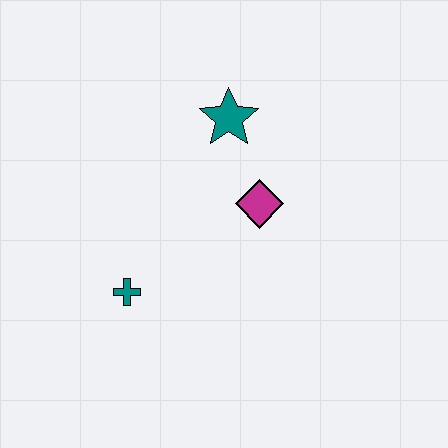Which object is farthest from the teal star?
The teal cross is farthest from the teal star.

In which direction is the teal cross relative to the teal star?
The teal cross is below the teal star.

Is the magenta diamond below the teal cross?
No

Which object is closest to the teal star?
The magenta diamond is closest to the teal star.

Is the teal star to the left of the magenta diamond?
Yes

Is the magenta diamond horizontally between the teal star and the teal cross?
No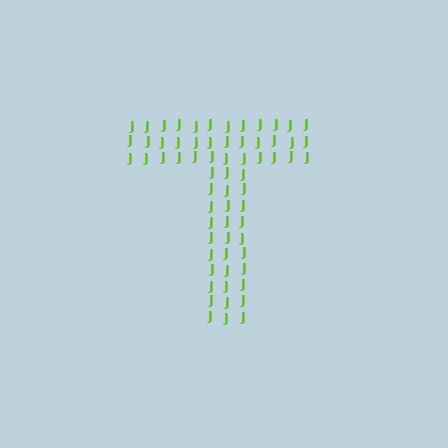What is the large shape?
The large shape is the letter T.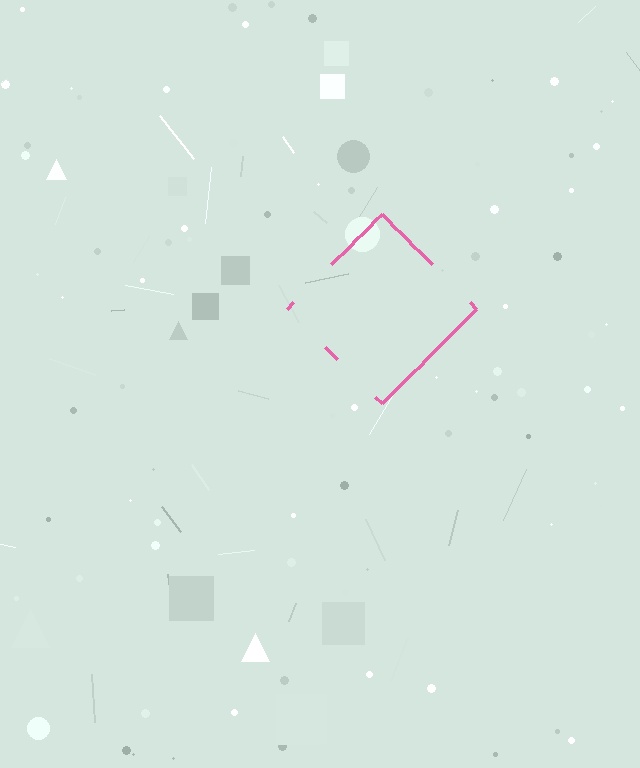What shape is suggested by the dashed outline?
The dashed outline suggests a diamond.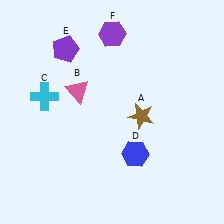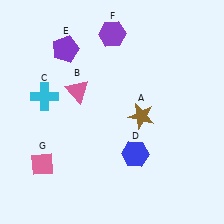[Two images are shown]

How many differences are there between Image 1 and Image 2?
There is 1 difference between the two images.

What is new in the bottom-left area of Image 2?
A pink diamond (G) was added in the bottom-left area of Image 2.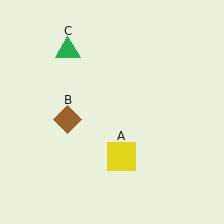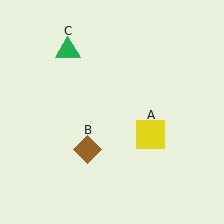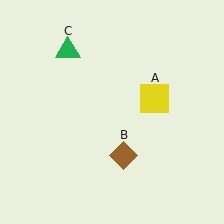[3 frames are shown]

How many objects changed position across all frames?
2 objects changed position: yellow square (object A), brown diamond (object B).